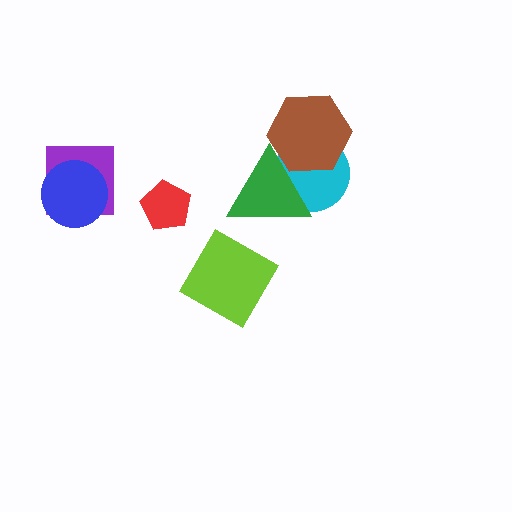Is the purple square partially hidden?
Yes, it is partially covered by another shape.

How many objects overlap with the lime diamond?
0 objects overlap with the lime diamond.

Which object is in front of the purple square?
The blue circle is in front of the purple square.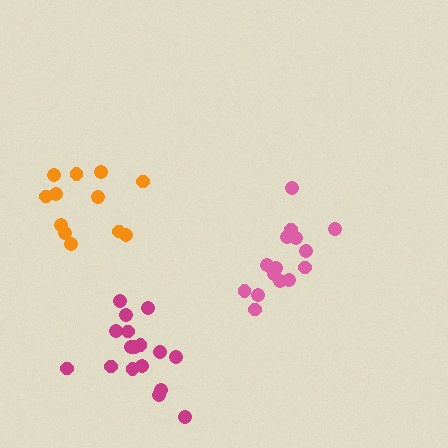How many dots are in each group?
Group 1: 15 dots, Group 2: 17 dots, Group 3: 12 dots (44 total).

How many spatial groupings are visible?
There are 3 spatial groupings.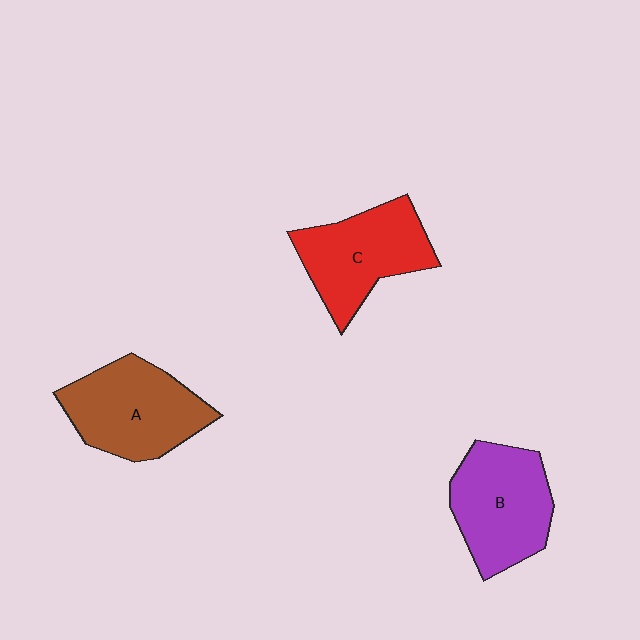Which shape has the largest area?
Shape A (brown).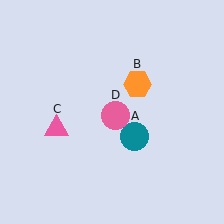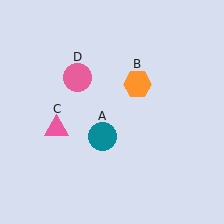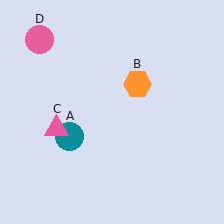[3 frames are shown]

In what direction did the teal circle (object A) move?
The teal circle (object A) moved left.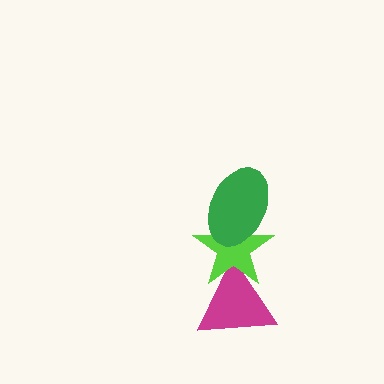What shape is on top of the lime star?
The green ellipse is on top of the lime star.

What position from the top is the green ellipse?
The green ellipse is 1st from the top.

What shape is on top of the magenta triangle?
The lime star is on top of the magenta triangle.